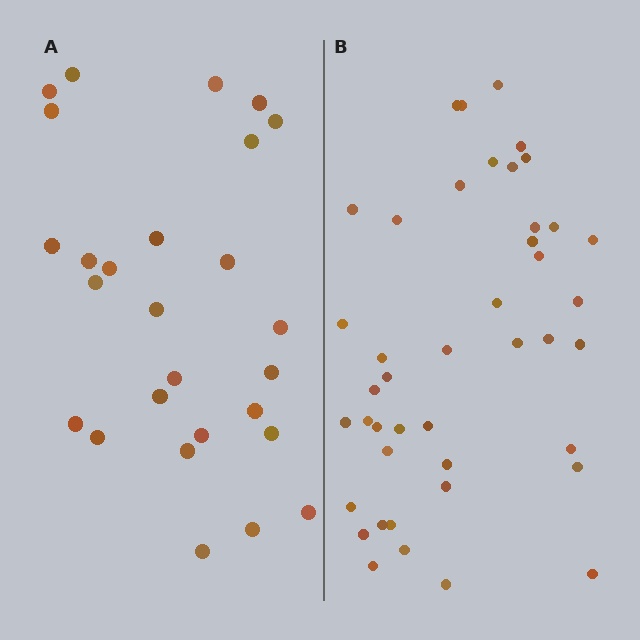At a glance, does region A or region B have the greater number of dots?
Region B (the right region) has more dots.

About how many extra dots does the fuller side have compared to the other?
Region B has approximately 15 more dots than region A.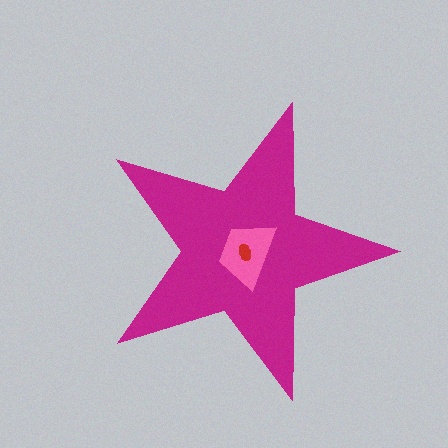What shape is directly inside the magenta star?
The pink trapezoid.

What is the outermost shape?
The magenta star.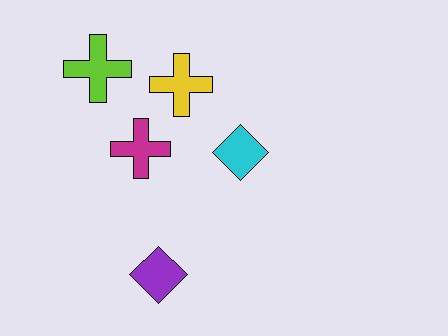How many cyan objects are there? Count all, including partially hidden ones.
There is 1 cyan object.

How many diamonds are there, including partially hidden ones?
There are 2 diamonds.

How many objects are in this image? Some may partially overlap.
There are 5 objects.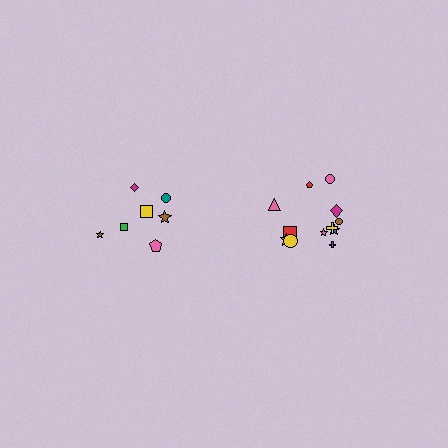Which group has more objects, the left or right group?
The right group.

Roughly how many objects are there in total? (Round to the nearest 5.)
Roughly 20 objects in total.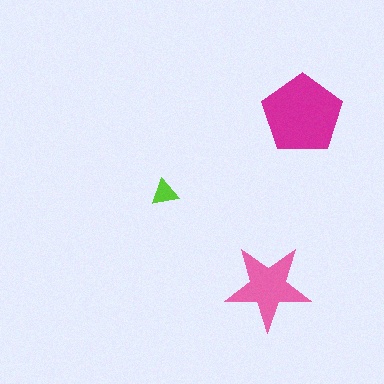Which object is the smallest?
The lime triangle.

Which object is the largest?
The magenta pentagon.